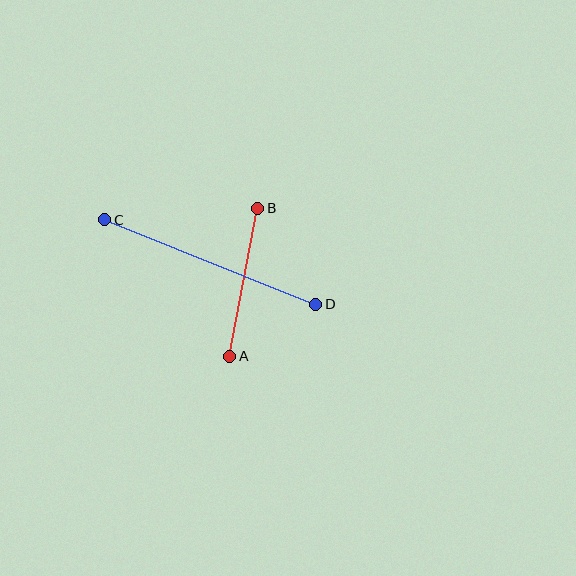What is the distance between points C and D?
The distance is approximately 227 pixels.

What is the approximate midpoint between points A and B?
The midpoint is at approximately (244, 282) pixels.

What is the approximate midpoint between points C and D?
The midpoint is at approximately (210, 262) pixels.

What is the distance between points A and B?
The distance is approximately 150 pixels.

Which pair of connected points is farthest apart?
Points C and D are farthest apart.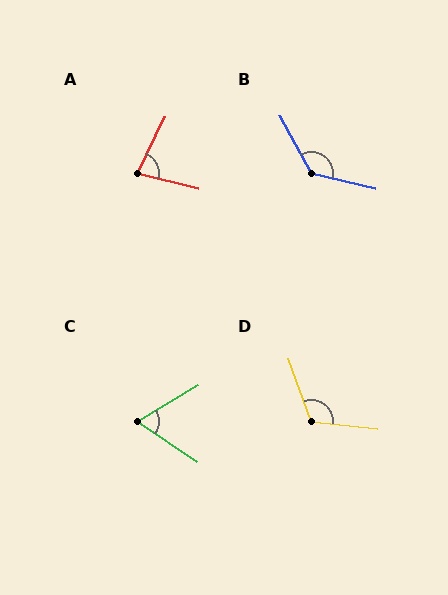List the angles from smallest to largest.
C (66°), A (78°), D (116°), B (131°).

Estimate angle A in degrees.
Approximately 78 degrees.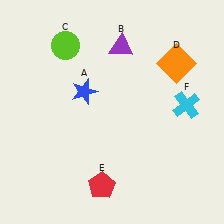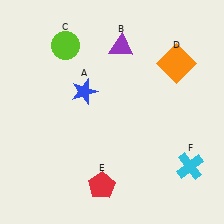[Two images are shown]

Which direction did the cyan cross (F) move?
The cyan cross (F) moved down.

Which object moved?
The cyan cross (F) moved down.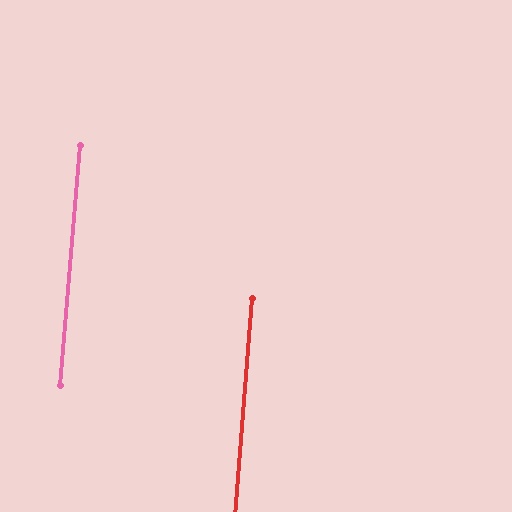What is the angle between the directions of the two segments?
Approximately 0 degrees.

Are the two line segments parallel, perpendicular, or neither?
Parallel — their directions differ by only 0.1°.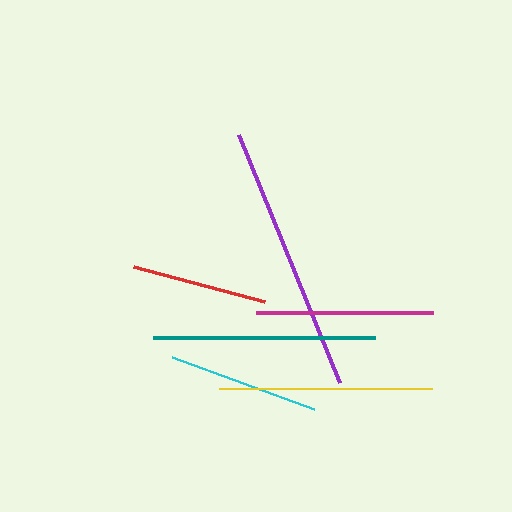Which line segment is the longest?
The purple line is the longest at approximately 267 pixels.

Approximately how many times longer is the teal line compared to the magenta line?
The teal line is approximately 1.3 times the length of the magenta line.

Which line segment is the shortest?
The red line is the shortest at approximately 136 pixels.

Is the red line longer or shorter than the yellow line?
The yellow line is longer than the red line.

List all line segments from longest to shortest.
From longest to shortest: purple, teal, yellow, magenta, cyan, red.